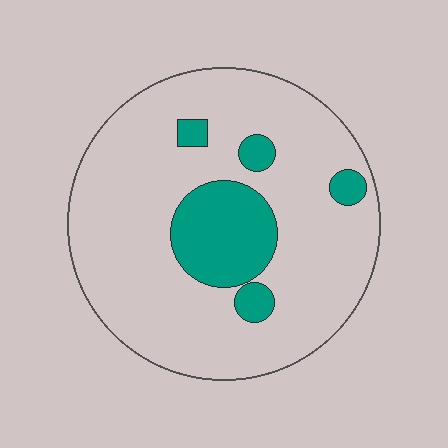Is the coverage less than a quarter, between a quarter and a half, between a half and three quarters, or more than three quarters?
Less than a quarter.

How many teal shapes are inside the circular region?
5.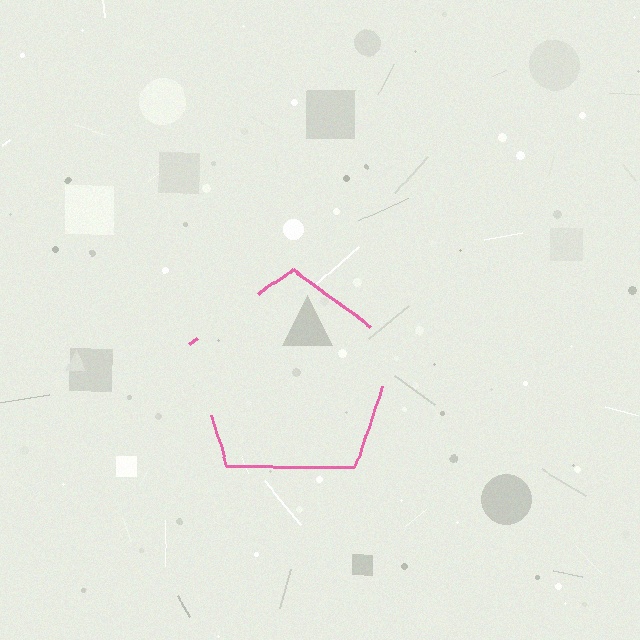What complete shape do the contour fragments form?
The contour fragments form a pentagon.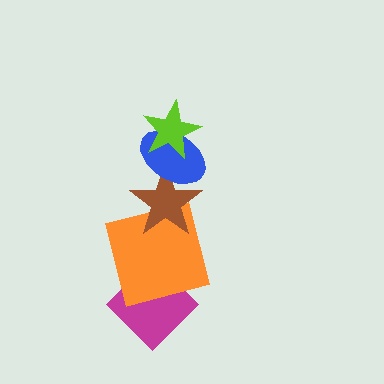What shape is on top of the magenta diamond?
The orange square is on top of the magenta diamond.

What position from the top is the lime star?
The lime star is 1st from the top.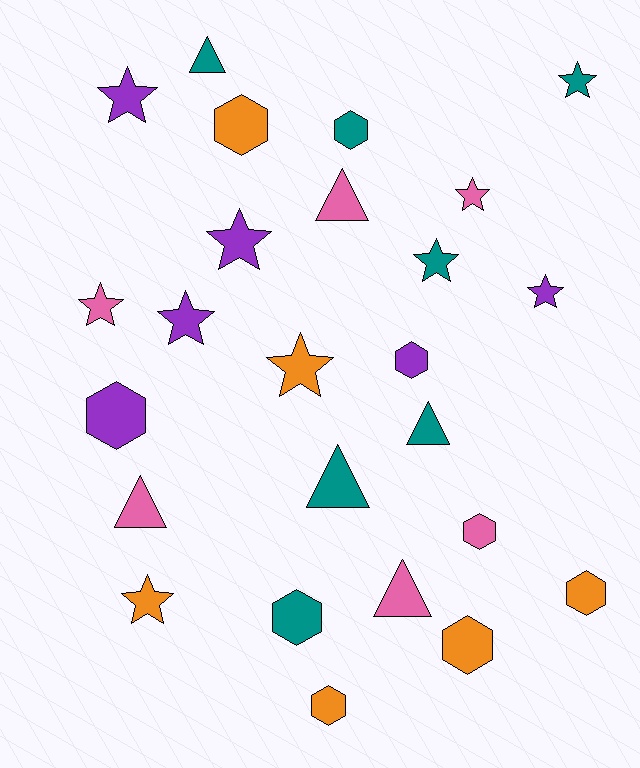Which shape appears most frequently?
Star, with 10 objects.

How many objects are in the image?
There are 25 objects.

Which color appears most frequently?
Teal, with 7 objects.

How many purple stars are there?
There are 4 purple stars.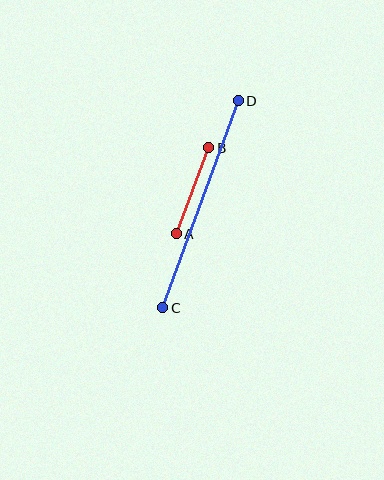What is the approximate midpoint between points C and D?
The midpoint is at approximately (200, 204) pixels.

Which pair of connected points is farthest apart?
Points C and D are farthest apart.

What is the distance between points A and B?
The distance is approximately 92 pixels.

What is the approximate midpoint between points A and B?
The midpoint is at approximately (193, 191) pixels.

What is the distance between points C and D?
The distance is approximately 220 pixels.